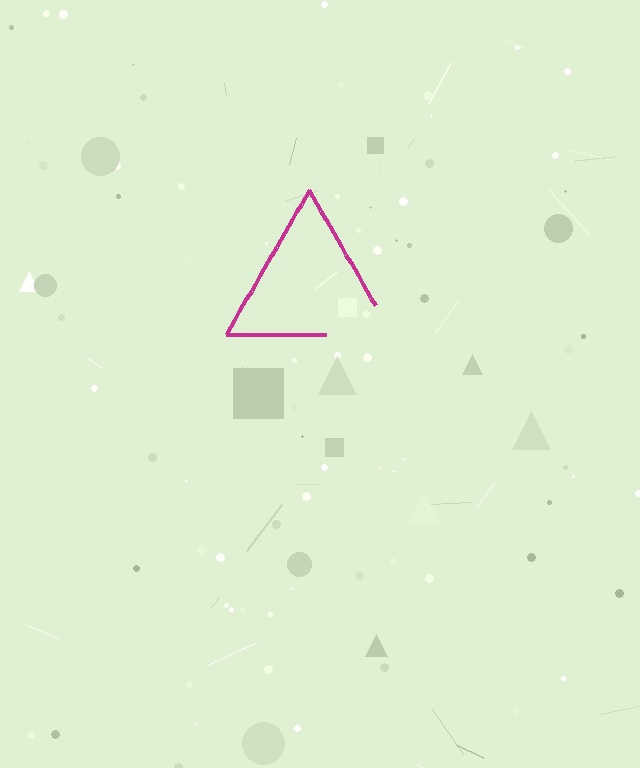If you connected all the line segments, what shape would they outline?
They would outline a triangle.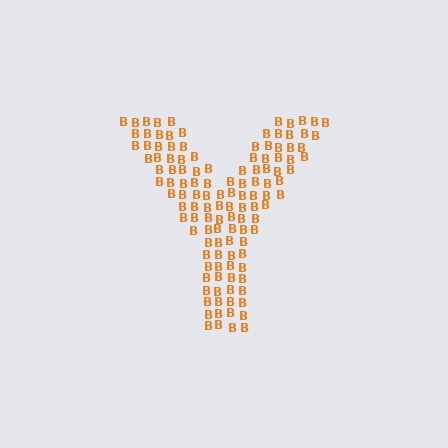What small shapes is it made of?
It is made of small letter B's.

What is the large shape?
The large shape is the letter Y.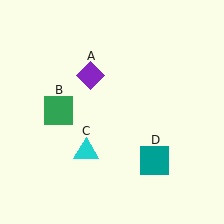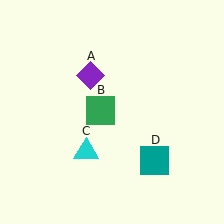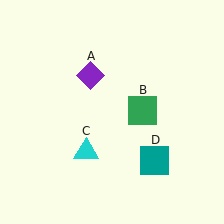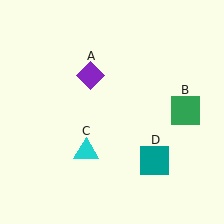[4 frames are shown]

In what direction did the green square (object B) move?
The green square (object B) moved right.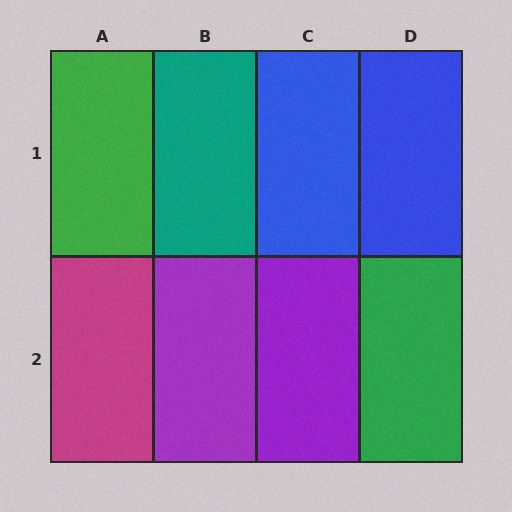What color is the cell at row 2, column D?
Green.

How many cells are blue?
2 cells are blue.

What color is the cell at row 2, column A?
Magenta.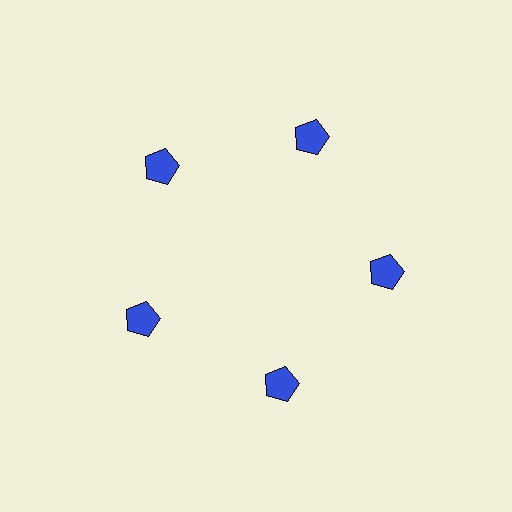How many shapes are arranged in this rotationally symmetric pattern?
There are 5 shapes, arranged in 5 groups of 1.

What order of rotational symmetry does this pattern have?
This pattern has 5-fold rotational symmetry.